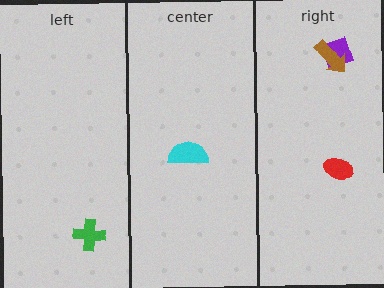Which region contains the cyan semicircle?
The center region.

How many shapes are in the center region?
1.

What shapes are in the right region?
The red ellipse, the purple diamond, the brown arrow.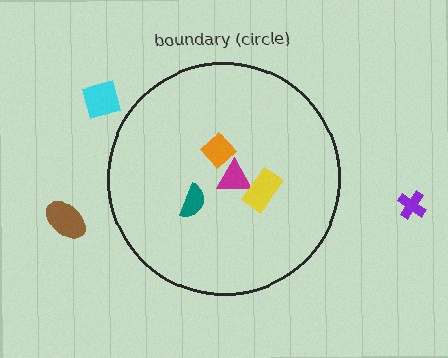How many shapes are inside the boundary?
4 inside, 3 outside.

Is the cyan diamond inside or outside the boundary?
Outside.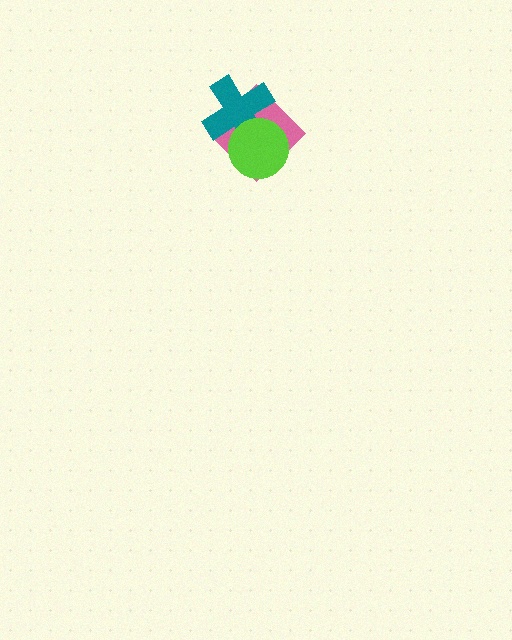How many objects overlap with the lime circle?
2 objects overlap with the lime circle.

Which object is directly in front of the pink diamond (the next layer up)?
The teal cross is directly in front of the pink diamond.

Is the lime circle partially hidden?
No, no other shape covers it.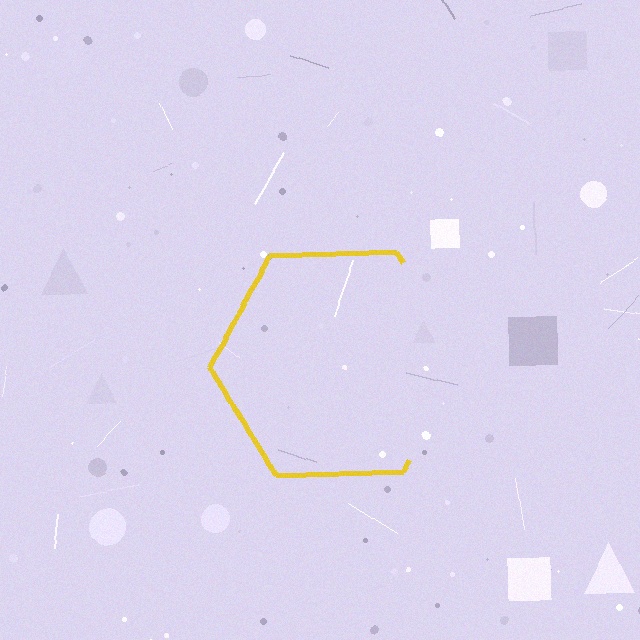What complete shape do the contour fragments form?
The contour fragments form a hexagon.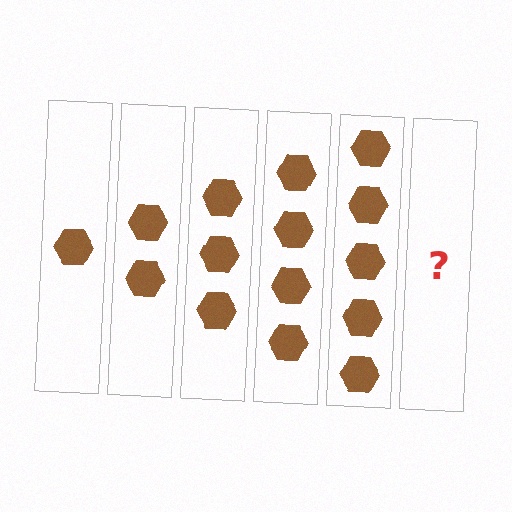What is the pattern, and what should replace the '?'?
The pattern is that each step adds one more hexagon. The '?' should be 6 hexagons.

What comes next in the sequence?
The next element should be 6 hexagons.